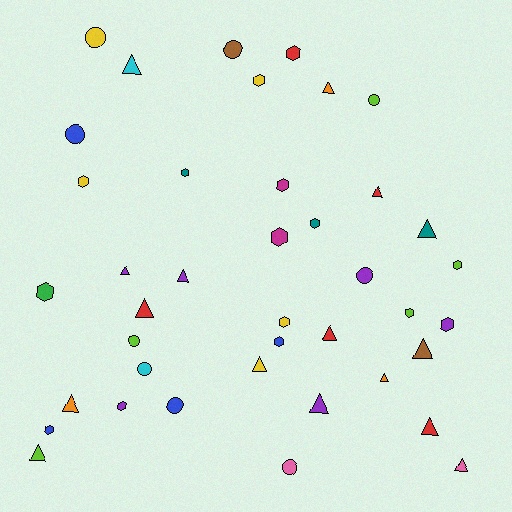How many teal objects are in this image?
There are 3 teal objects.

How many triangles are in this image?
There are 16 triangles.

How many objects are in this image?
There are 40 objects.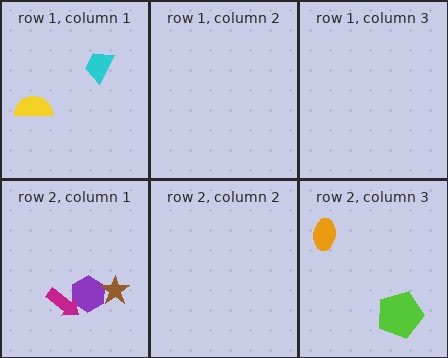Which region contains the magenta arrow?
The row 2, column 1 region.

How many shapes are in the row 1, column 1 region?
2.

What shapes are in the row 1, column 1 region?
The cyan trapezoid, the yellow semicircle.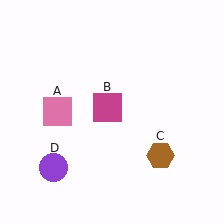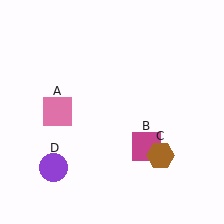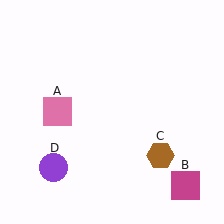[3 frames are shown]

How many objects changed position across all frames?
1 object changed position: magenta square (object B).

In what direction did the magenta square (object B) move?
The magenta square (object B) moved down and to the right.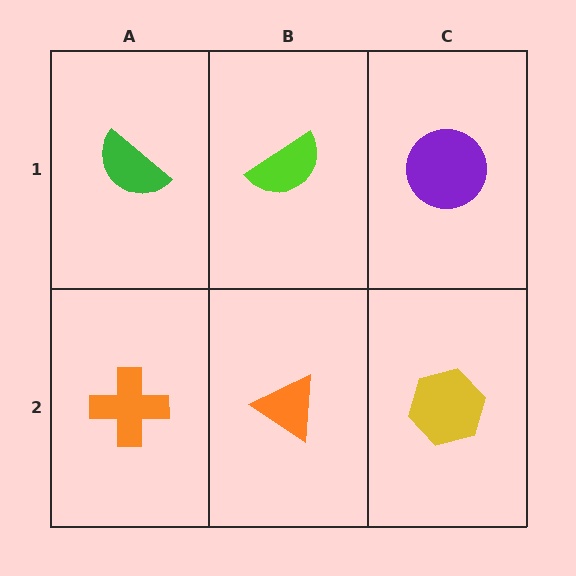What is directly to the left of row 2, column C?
An orange triangle.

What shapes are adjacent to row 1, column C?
A yellow hexagon (row 2, column C), a lime semicircle (row 1, column B).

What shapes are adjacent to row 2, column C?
A purple circle (row 1, column C), an orange triangle (row 2, column B).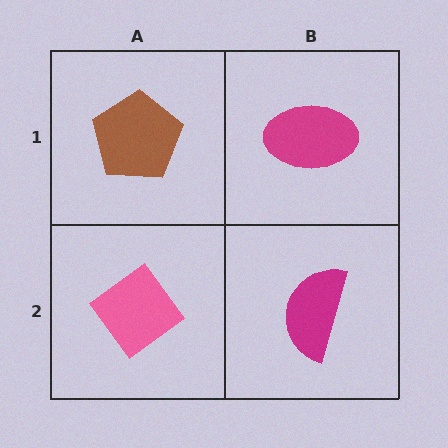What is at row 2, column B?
A magenta semicircle.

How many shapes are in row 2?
2 shapes.